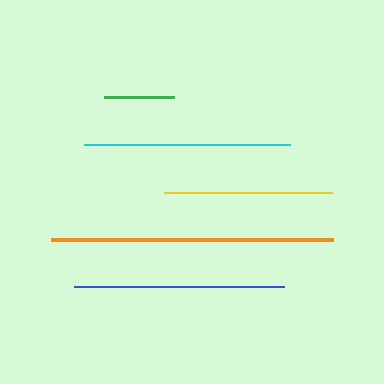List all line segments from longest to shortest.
From longest to shortest: orange, blue, cyan, yellow, green.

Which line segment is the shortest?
The green line is the shortest at approximately 70 pixels.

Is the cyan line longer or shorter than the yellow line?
The cyan line is longer than the yellow line.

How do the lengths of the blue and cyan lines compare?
The blue and cyan lines are approximately the same length.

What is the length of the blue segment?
The blue segment is approximately 209 pixels long.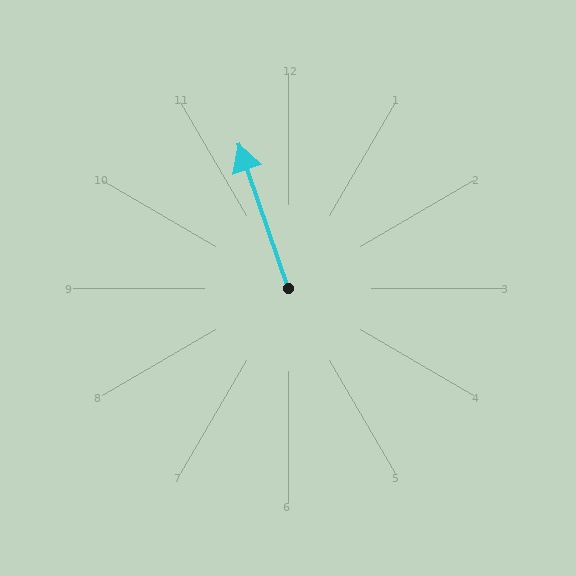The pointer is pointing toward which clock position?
Roughly 11 o'clock.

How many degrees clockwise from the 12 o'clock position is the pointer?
Approximately 341 degrees.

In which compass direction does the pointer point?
North.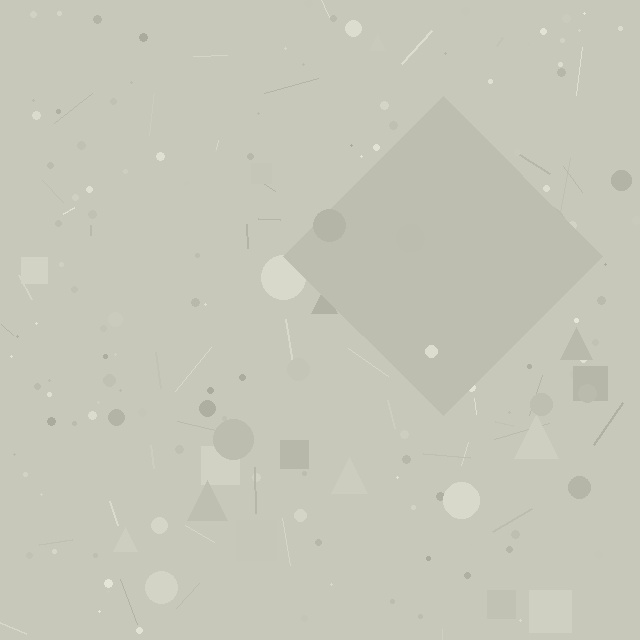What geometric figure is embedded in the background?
A diamond is embedded in the background.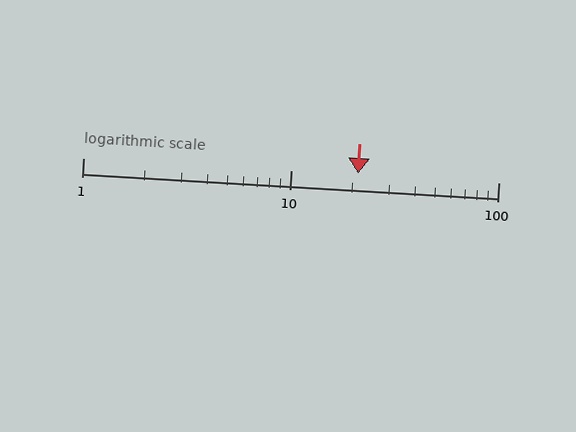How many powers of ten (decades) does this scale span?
The scale spans 2 decades, from 1 to 100.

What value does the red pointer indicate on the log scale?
The pointer indicates approximately 21.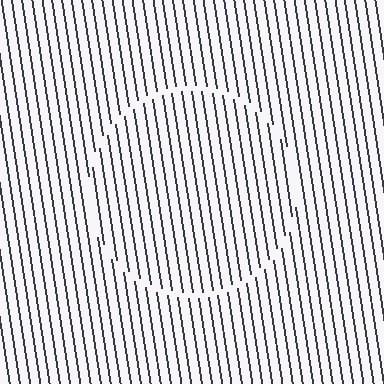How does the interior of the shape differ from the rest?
The interior of the shape contains the same grating, shifted by half a period — the contour is defined by the phase discontinuity where line-ends from the inner and outer gratings abut.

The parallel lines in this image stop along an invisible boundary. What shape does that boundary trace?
An illusory circle. The interior of the shape contains the same grating, shifted by half a period — the contour is defined by the phase discontinuity where line-ends from the inner and outer gratings abut.